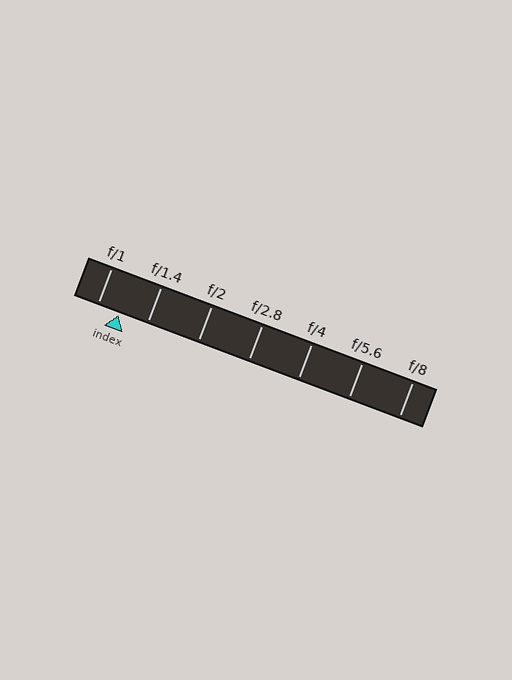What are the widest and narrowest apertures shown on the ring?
The widest aperture shown is f/1 and the narrowest is f/8.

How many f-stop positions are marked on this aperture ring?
There are 7 f-stop positions marked.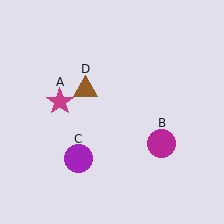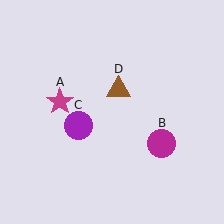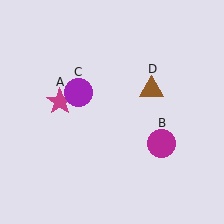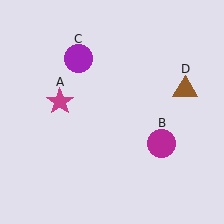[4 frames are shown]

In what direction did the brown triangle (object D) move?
The brown triangle (object D) moved right.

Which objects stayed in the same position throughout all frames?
Magenta star (object A) and magenta circle (object B) remained stationary.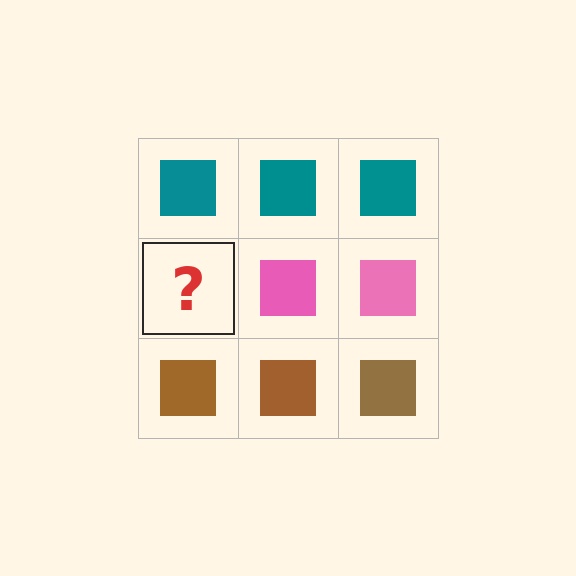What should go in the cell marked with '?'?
The missing cell should contain a pink square.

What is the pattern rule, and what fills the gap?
The rule is that each row has a consistent color. The gap should be filled with a pink square.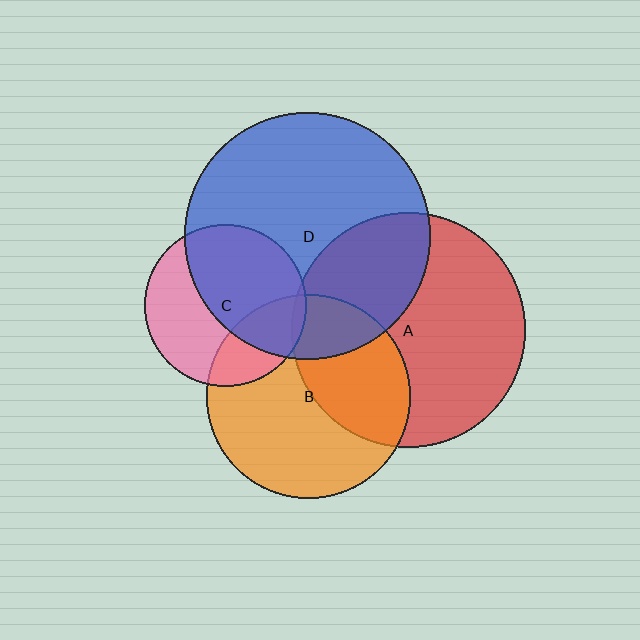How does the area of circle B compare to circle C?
Approximately 1.6 times.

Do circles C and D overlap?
Yes.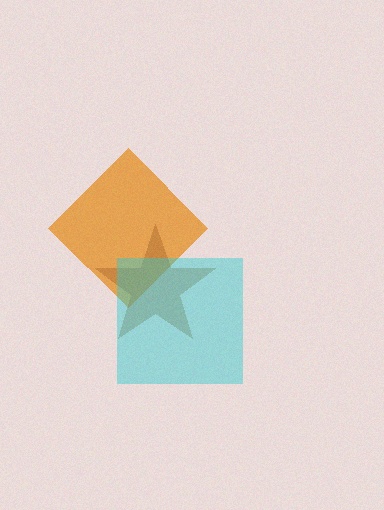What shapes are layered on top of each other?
The layered shapes are: an orange diamond, a brown star, a cyan square.